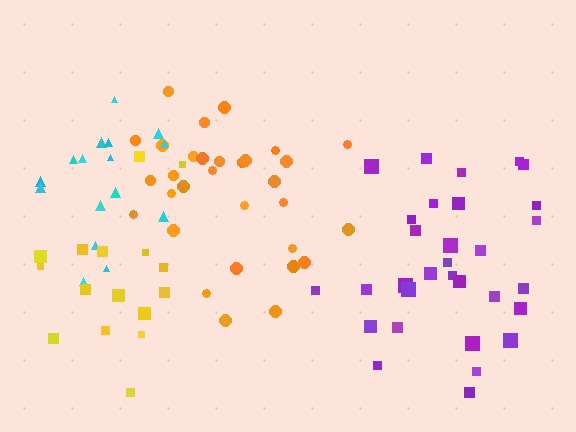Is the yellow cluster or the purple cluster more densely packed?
Purple.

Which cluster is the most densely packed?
Purple.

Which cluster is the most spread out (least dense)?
Yellow.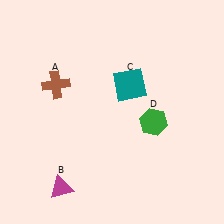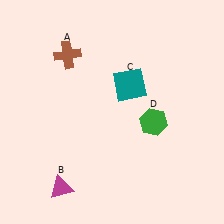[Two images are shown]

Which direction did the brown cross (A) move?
The brown cross (A) moved up.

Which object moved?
The brown cross (A) moved up.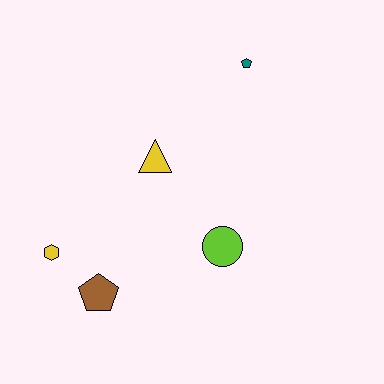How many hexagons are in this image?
There is 1 hexagon.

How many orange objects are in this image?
There are no orange objects.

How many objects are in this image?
There are 5 objects.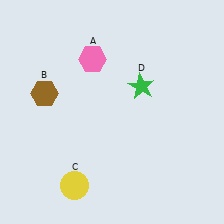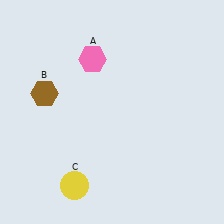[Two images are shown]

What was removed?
The green star (D) was removed in Image 2.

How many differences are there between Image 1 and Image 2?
There is 1 difference between the two images.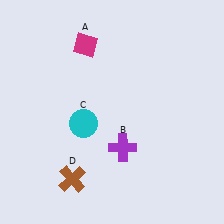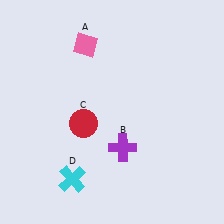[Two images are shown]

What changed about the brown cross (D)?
In Image 1, D is brown. In Image 2, it changed to cyan.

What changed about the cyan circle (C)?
In Image 1, C is cyan. In Image 2, it changed to red.